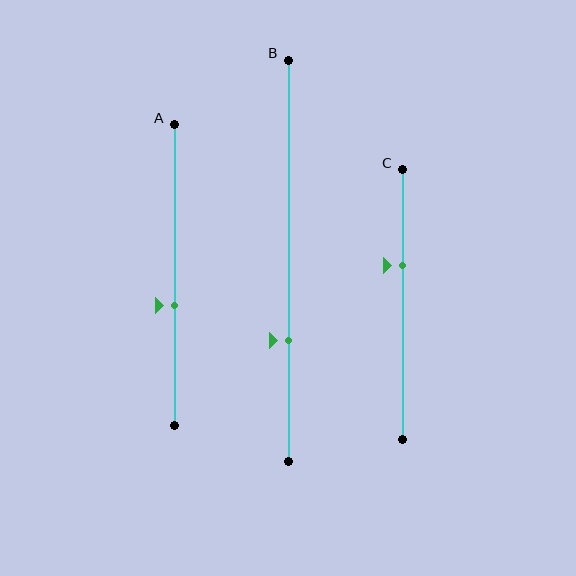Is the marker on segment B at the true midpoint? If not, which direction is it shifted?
No, the marker on segment B is shifted downward by about 20% of the segment length.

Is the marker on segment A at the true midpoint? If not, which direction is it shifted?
No, the marker on segment A is shifted downward by about 10% of the segment length.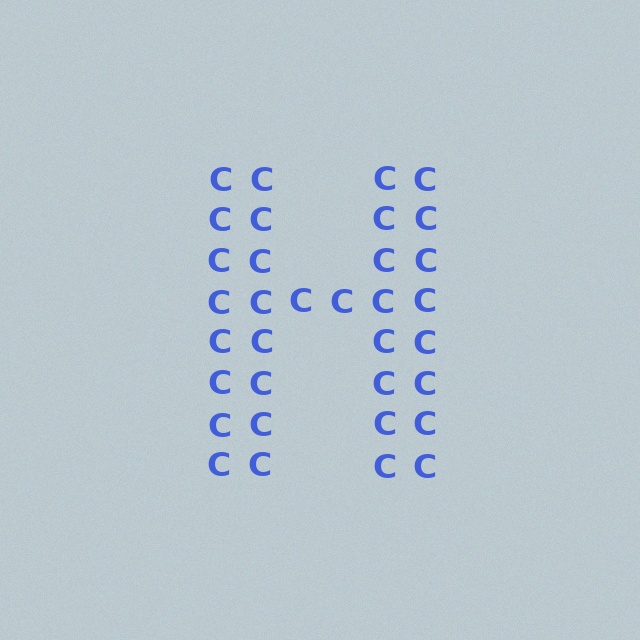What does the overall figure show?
The overall figure shows the letter H.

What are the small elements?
The small elements are letter C's.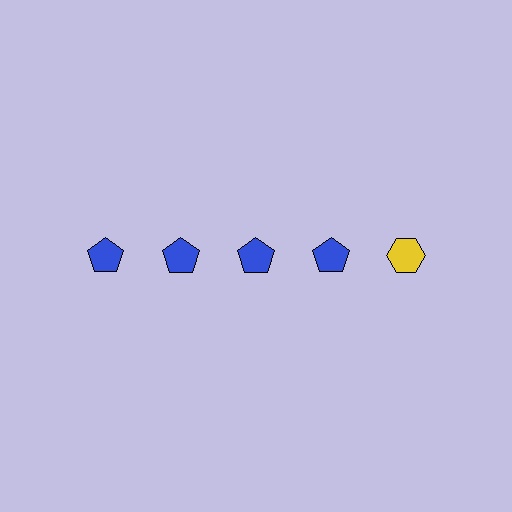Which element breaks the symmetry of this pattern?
The yellow hexagon in the top row, rightmost column breaks the symmetry. All other shapes are blue pentagons.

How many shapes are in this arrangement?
There are 5 shapes arranged in a grid pattern.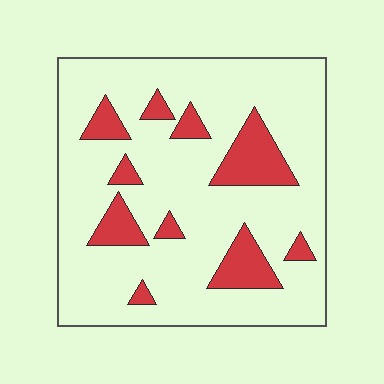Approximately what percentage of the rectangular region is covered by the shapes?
Approximately 20%.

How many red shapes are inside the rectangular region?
10.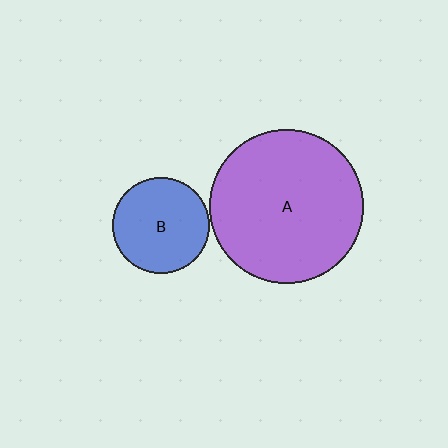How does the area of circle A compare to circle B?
Approximately 2.6 times.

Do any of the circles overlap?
No, none of the circles overlap.